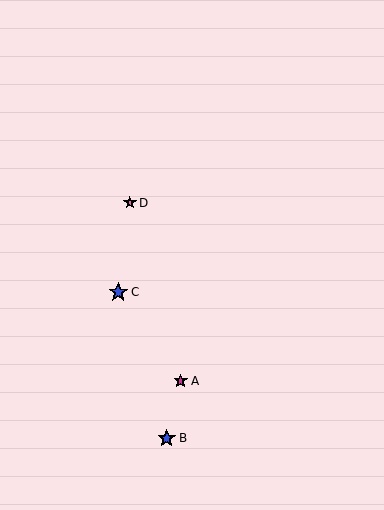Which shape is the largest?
The blue star (labeled C) is the largest.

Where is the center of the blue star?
The center of the blue star is at (118, 292).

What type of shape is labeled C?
Shape C is a blue star.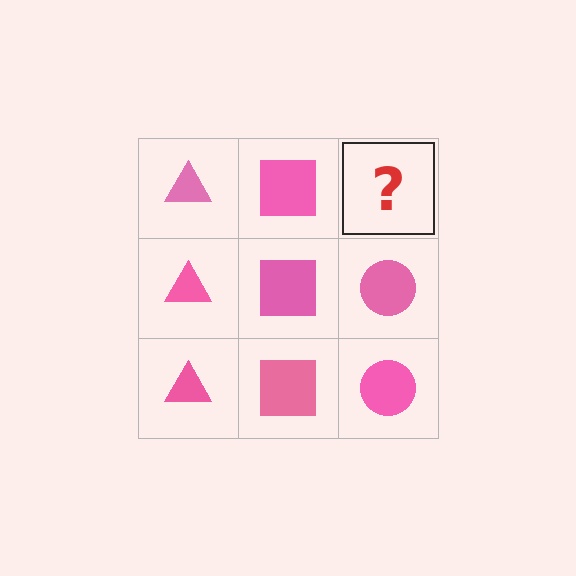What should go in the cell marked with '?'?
The missing cell should contain a pink circle.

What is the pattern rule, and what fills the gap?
The rule is that each column has a consistent shape. The gap should be filled with a pink circle.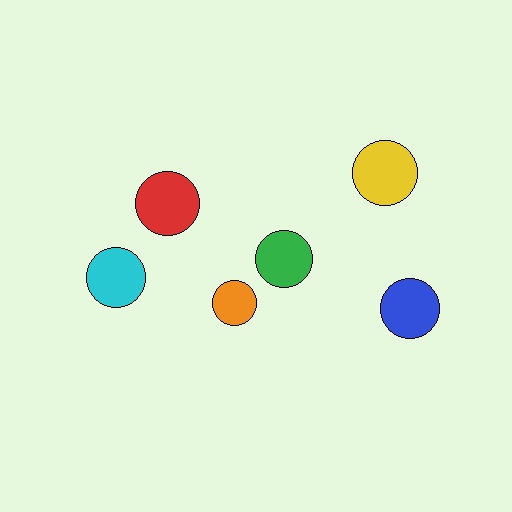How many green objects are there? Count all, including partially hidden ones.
There is 1 green object.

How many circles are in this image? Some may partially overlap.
There are 6 circles.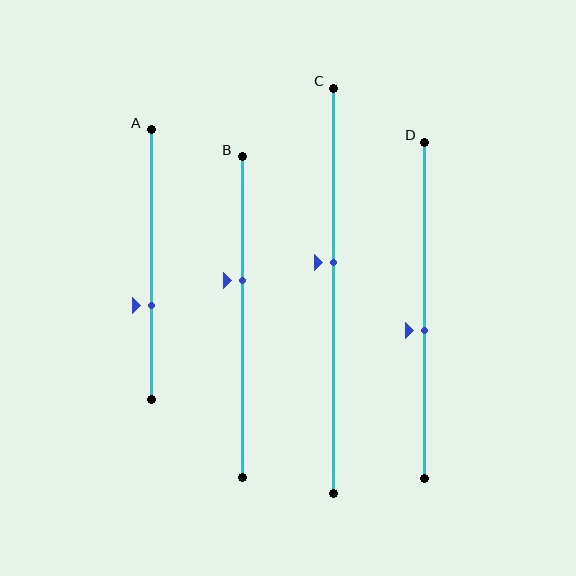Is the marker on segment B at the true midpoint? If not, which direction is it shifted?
No, the marker on segment B is shifted upward by about 11% of the segment length.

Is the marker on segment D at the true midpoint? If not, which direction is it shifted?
No, the marker on segment D is shifted downward by about 6% of the segment length.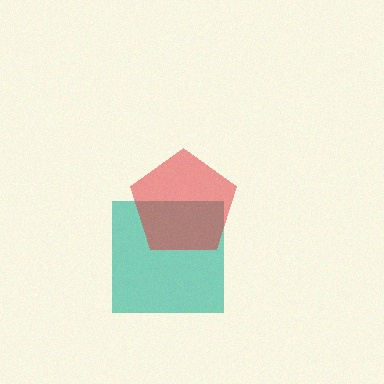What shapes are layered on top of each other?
The layered shapes are: a teal square, a red pentagon.